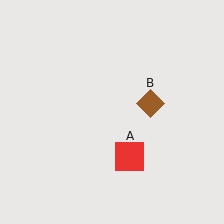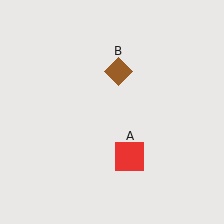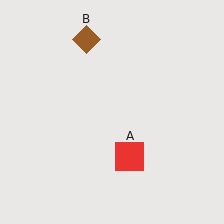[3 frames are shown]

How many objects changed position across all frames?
1 object changed position: brown diamond (object B).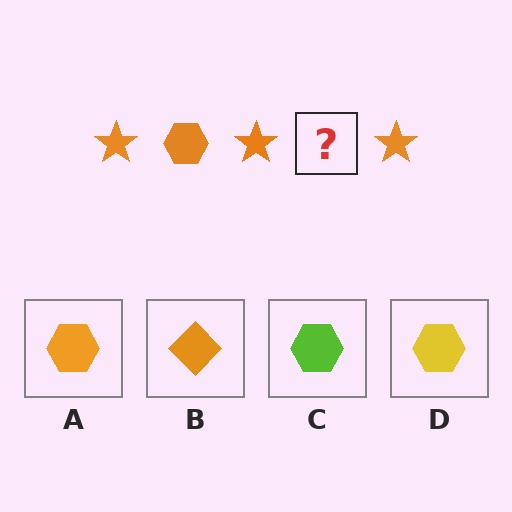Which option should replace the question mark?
Option A.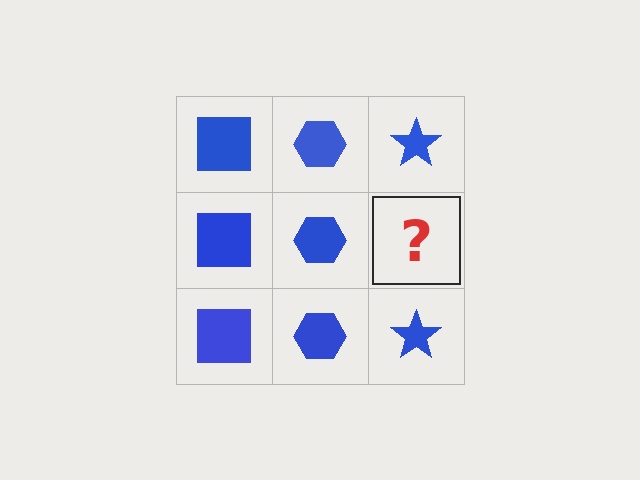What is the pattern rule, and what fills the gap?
The rule is that each column has a consistent shape. The gap should be filled with a blue star.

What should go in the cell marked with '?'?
The missing cell should contain a blue star.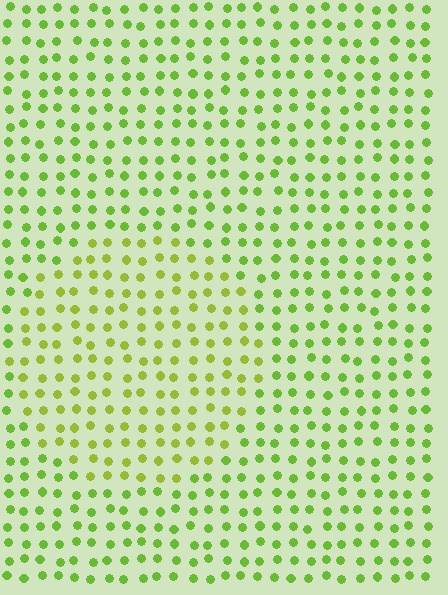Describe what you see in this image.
The image is filled with small lime elements in a uniform arrangement. A circle-shaped region is visible where the elements are tinted to a slightly different hue, forming a subtle color boundary.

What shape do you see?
I see a circle.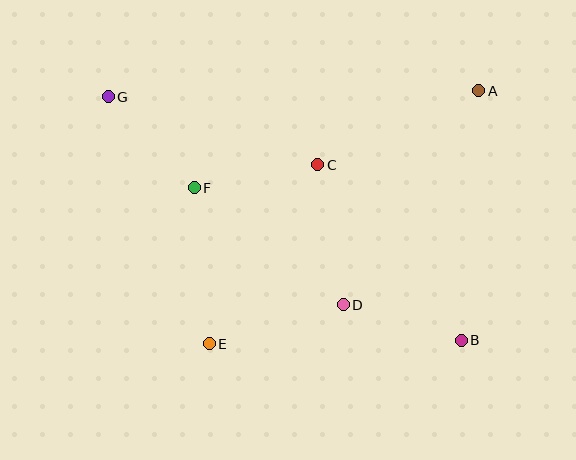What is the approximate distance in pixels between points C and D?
The distance between C and D is approximately 143 pixels.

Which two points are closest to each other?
Points B and D are closest to each other.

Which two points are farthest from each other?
Points B and G are farthest from each other.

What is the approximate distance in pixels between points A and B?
The distance between A and B is approximately 250 pixels.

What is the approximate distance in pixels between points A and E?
The distance between A and E is approximately 370 pixels.